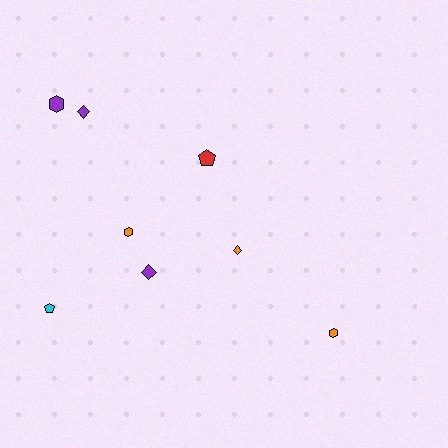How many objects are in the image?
There are 8 objects.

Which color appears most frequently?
Orange, with 3 objects.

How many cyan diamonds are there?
There are no cyan diamonds.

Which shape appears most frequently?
Diamond, with 3 objects.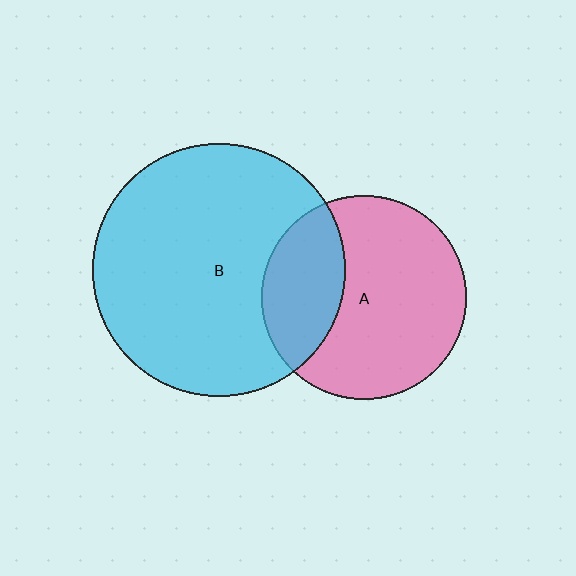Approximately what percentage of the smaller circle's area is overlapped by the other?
Approximately 30%.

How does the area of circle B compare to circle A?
Approximately 1.5 times.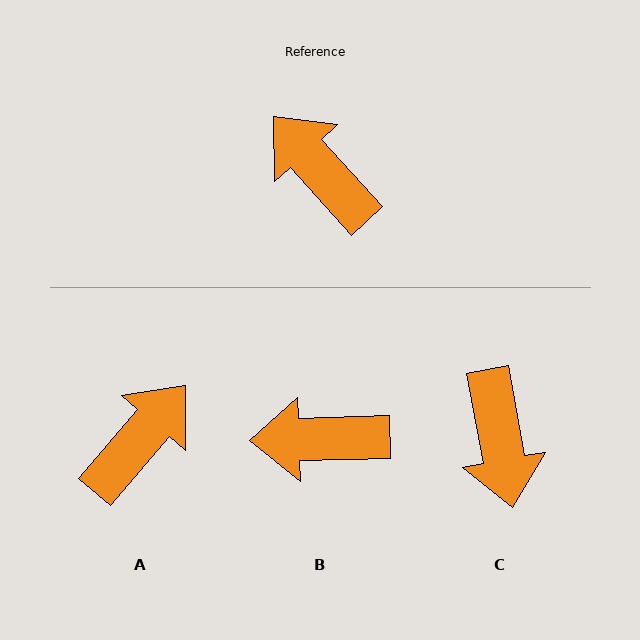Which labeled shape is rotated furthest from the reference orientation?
C, about 148 degrees away.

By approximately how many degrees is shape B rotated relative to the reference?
Approximately 49 degrees counter-clockwise.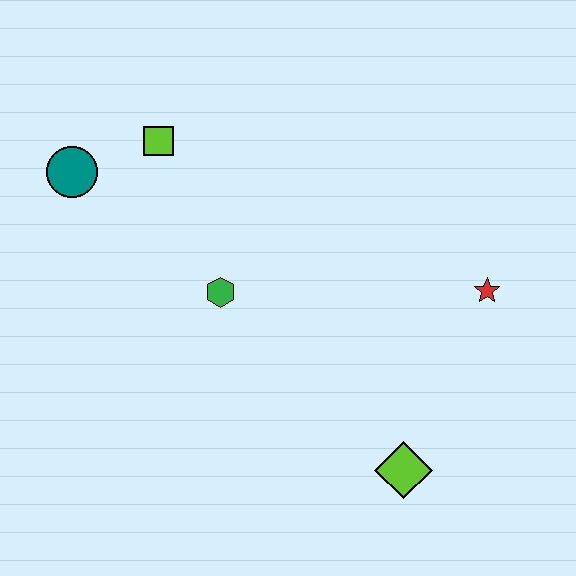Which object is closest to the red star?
The lime diamond is closest to the red star.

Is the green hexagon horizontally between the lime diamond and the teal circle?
Yes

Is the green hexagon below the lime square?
Yes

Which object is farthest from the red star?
The teal circle is farthest from the red star.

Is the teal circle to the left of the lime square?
Yes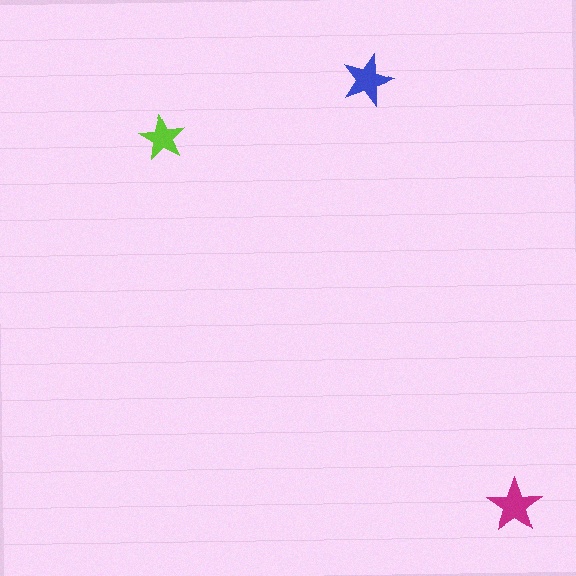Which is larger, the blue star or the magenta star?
The magenta one.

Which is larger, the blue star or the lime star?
The blue one.